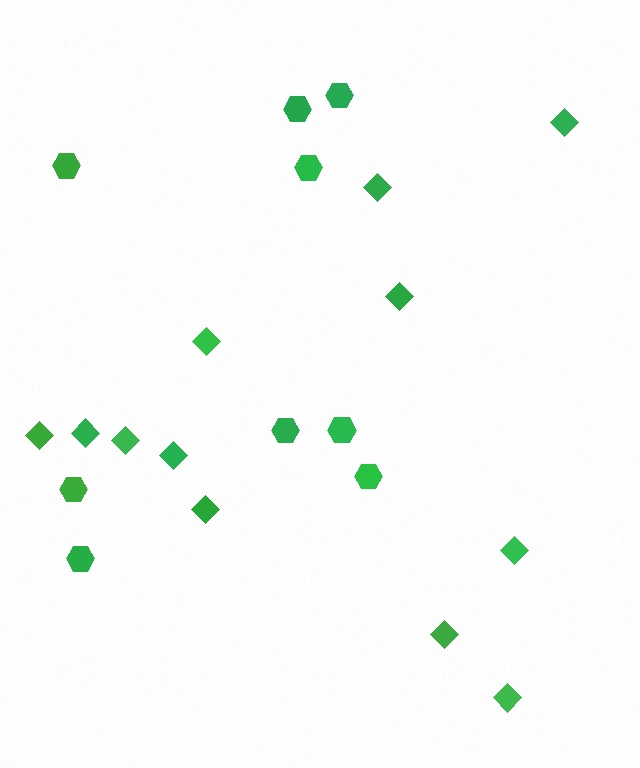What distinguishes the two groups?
There are 2 groups: one group of hexagons (9) and one group of diamonds (12).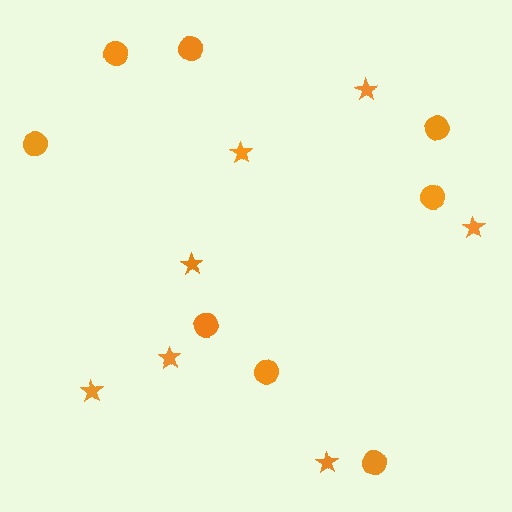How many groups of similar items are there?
There are 2 groups: one group of circles (8) and one group of stars (7).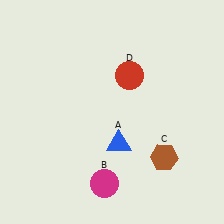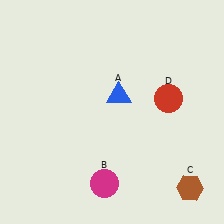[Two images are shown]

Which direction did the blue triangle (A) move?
The blue triangle (A) moved up.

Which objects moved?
The objects that moved are: the blue triangle (A), the brown hexagon (C), the red circle (D).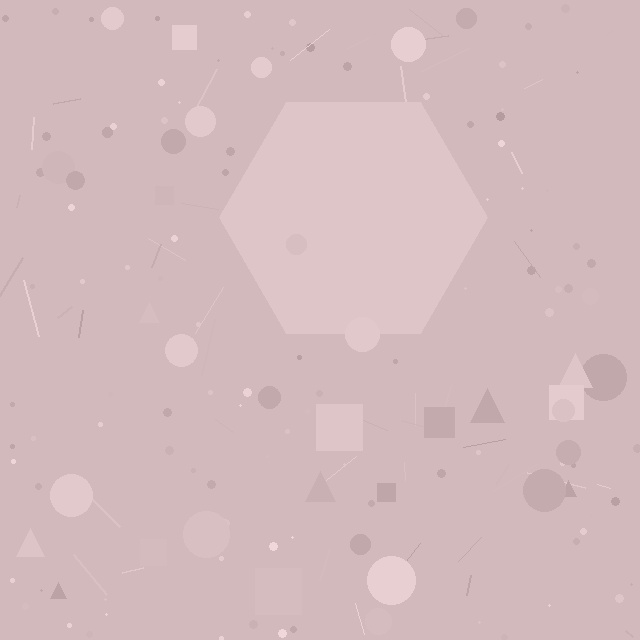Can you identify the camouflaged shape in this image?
The camouflaged shape is a hexagon.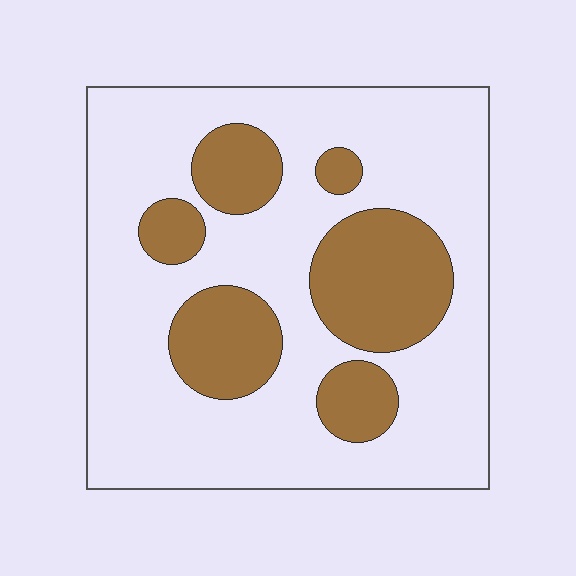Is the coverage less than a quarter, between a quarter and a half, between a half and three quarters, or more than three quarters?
Between a quarter and a half.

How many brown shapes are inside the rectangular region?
6.